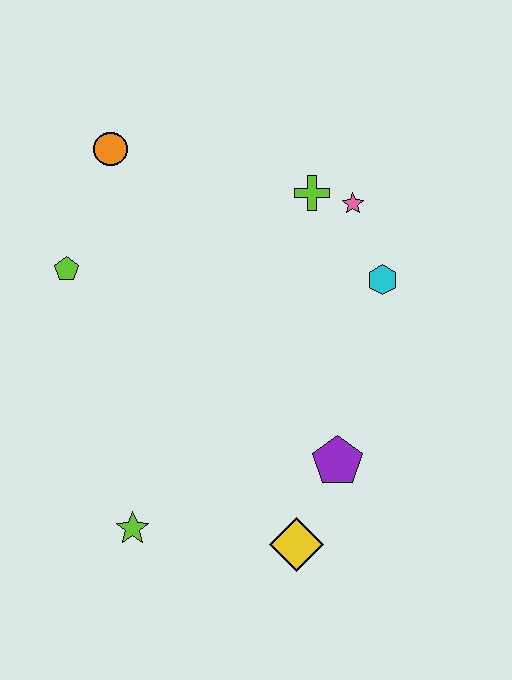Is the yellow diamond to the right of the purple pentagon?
No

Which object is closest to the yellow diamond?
The purple pentagon is closest to the yellow diamond.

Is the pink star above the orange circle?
No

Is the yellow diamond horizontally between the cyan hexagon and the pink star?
No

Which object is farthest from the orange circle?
The yellow diamond is farthest from the orange circle.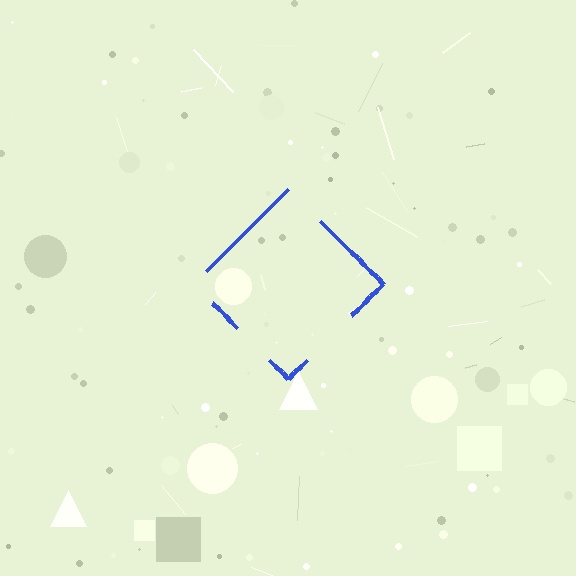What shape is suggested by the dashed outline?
The dashed outline suggests a diamond.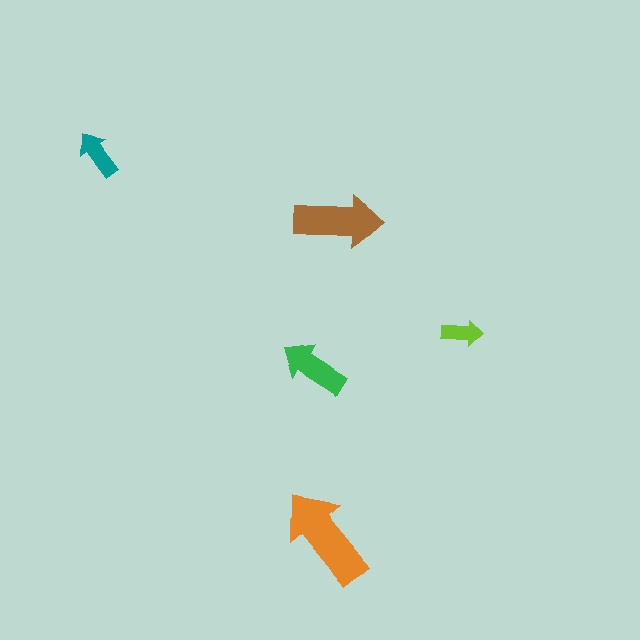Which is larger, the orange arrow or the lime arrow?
The orange one.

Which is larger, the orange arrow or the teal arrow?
The orange one.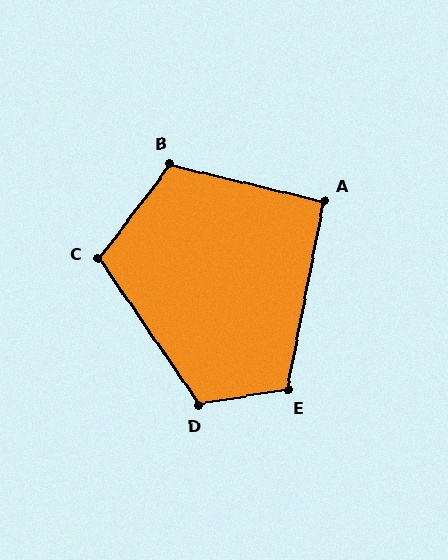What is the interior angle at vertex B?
Approximately 114 degrees (obtuse).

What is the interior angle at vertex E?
Approximately 110 degrees (obtuse).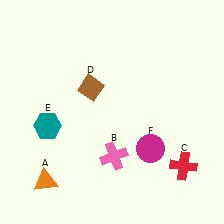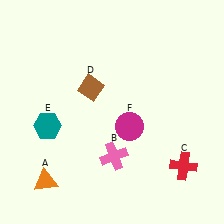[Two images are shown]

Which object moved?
The magenta circle (F) moved up.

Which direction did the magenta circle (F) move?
The magenta circle (F) moved up.